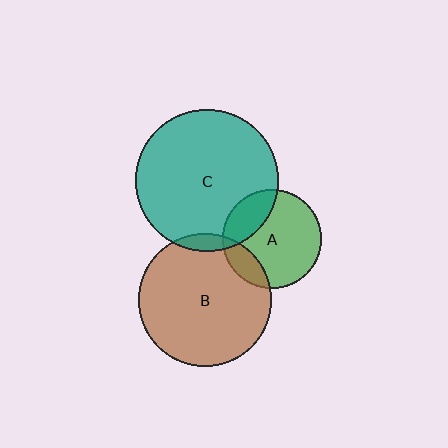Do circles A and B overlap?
Yes.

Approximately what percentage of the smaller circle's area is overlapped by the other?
Approximately 15%.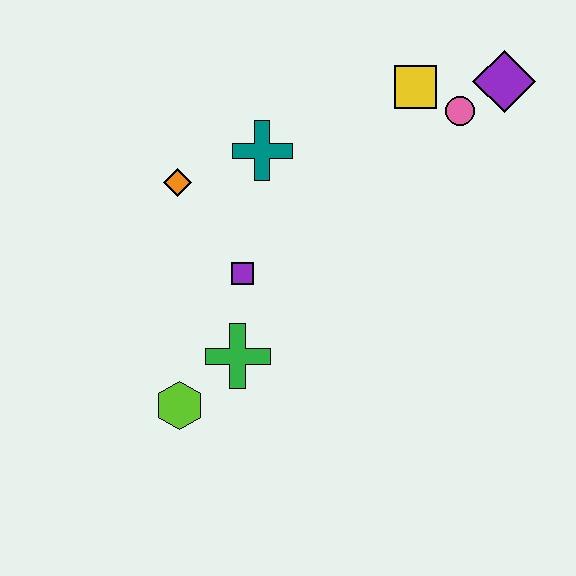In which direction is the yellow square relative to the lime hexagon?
The yellow square is above the lime hexagon.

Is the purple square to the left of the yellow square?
Yes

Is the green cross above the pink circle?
No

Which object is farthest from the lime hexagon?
The purple diamond is farthest from the lime hexagon.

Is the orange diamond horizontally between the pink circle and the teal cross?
No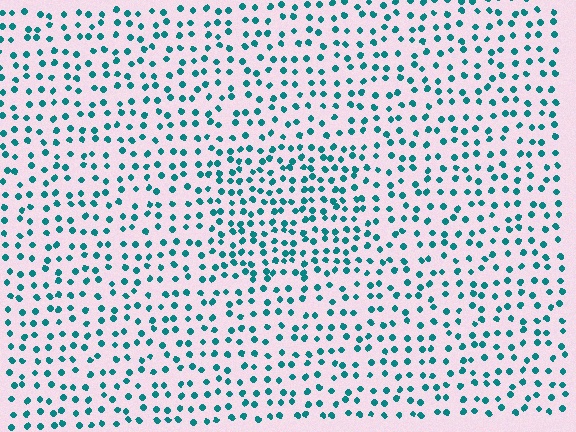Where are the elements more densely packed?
The elements are more densely packed inside the rectangle boundary.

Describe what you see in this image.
The image contains small teal elements arranged at two different densities. A rectangle-shaped region is visible where the elements are more densely packed than the surrounding area.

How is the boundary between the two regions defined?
The boundary is defined by a change in element density (approximately 1.6x ratio). All elements are the same color, size, and shape.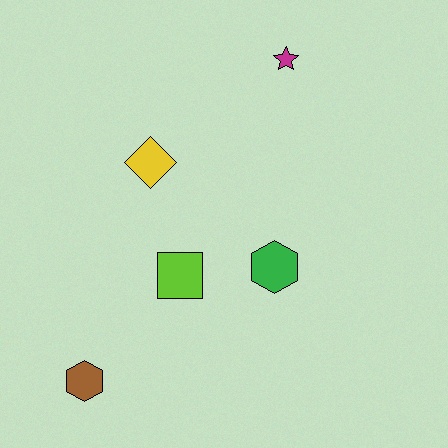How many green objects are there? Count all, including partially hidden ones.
There is 1 green object.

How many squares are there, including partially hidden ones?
There is 1 square.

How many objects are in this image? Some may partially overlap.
There are 5 objects.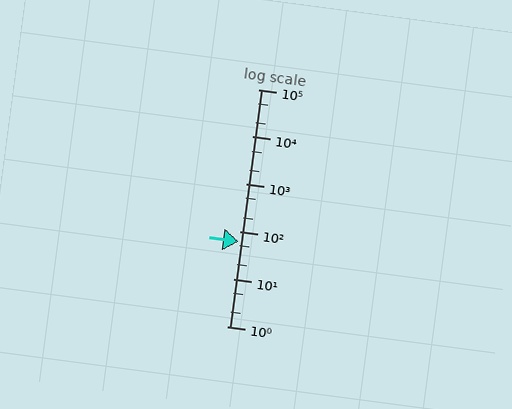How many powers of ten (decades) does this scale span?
The scale spans 5 decades, from 1 to 100000.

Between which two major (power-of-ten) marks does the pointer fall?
The pointer is between 10 and 100.